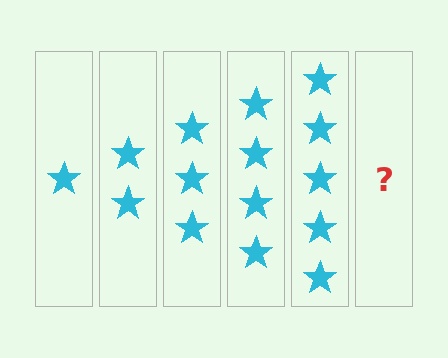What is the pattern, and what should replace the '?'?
The pattern is that each step adds one more star. The '?' should be 6 stars.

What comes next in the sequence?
The next element should be 6 stars.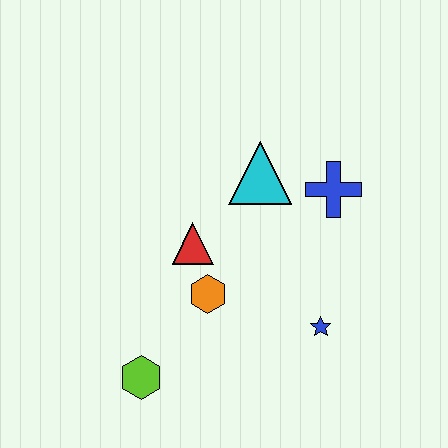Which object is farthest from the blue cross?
The lime hexagon is farthest from the blue cross.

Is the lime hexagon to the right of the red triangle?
No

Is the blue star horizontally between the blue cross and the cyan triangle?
Yes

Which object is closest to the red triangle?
The orange hexagon is closest to the red triangle.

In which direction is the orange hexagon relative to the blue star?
The orange hexagon is to the left of the blue star.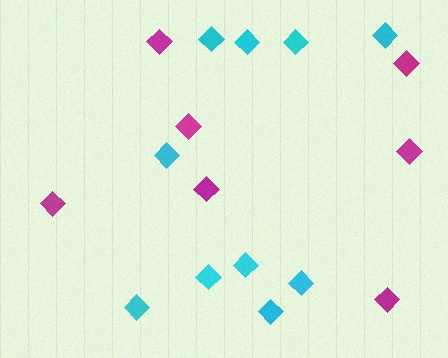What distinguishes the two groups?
There are 2 groups: one group of cyan diamonds (10) and one group of magenta diamonds (7).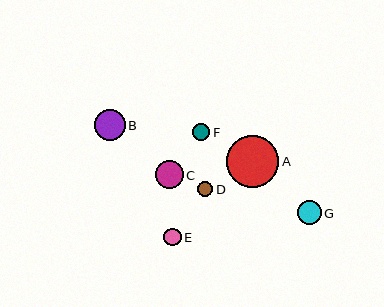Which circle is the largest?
Circle A is the largest with a size of approximately 52 pixels.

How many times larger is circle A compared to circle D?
Circle A is approximately 3.4 times the size of circle D.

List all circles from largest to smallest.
From largest to smallest: A, B, C, G, E, F, D.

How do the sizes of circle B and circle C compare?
Circle B and circle C are approximately the same size.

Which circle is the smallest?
Circle D is the smallest with a size of approximately 15 pixels.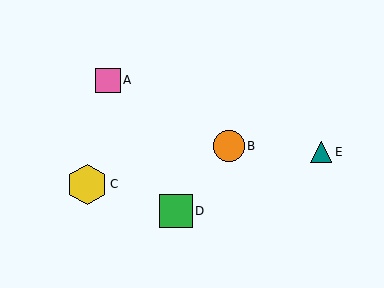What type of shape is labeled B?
Shape B is an orange circle.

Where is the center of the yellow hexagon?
The center of the yellow hexagon is at (87, 184).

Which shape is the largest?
The yellow hexagon (labeled C) is the largest.